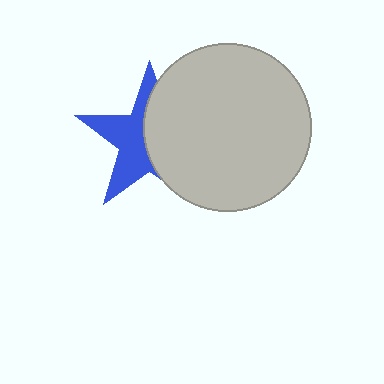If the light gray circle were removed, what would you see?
You would see the complete blue star.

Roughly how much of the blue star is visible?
About half of it is visible (roughly 48%).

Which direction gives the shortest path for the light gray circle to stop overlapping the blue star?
Moving right gives the shortest separation.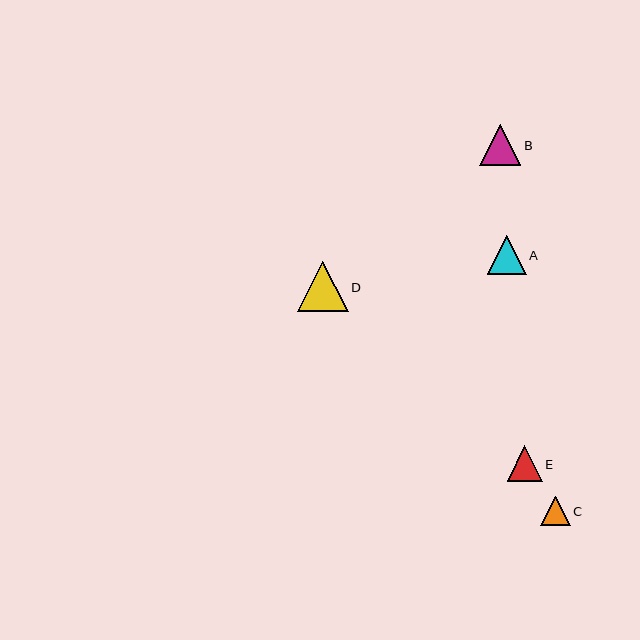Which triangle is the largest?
Triangle D is the largest with a size of approximately 51 pixels.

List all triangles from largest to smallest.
From largest to smallest: D, B, A, E, C.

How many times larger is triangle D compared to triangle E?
Triangle D is approximately 1.4 times the size of triangle E.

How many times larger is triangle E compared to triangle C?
Triangle E is approximately 1.2 times the size of triangle C.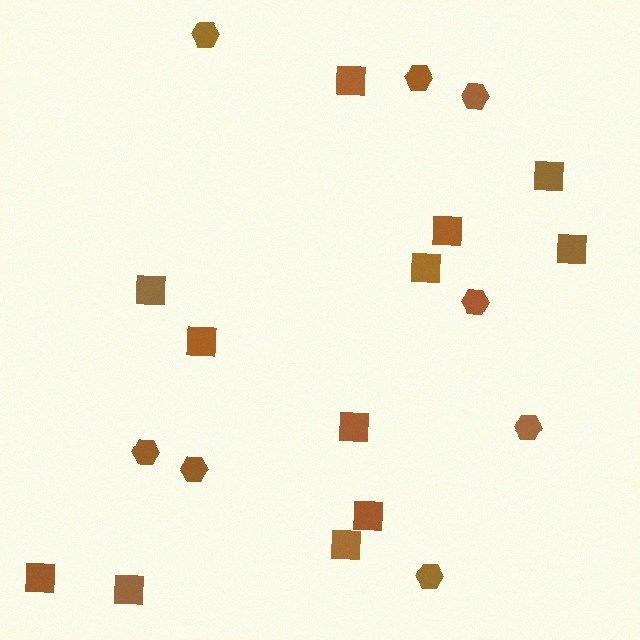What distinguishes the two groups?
There are 2 groups: one group of hexagons (8) and one group of squares (12).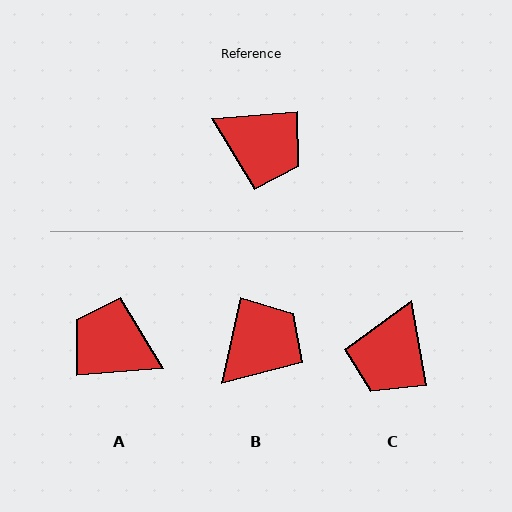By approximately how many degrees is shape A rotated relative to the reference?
Approximately 179 degrees counter-clockwise.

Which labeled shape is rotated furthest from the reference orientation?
A, about 179 degrees away.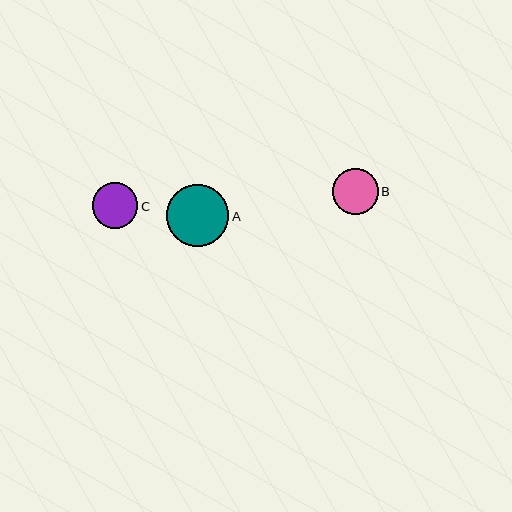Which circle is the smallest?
Circle C is the smallest with a size of approximately 46 pixels.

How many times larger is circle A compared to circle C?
Circle A is approximately 1.4 times the size of circle C.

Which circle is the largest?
Circle A is the largest with a size of approximately 62 pixels.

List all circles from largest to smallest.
From largest to smallest: A, B, C.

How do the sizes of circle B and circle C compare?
Circle B and circle C are approximately the same size.